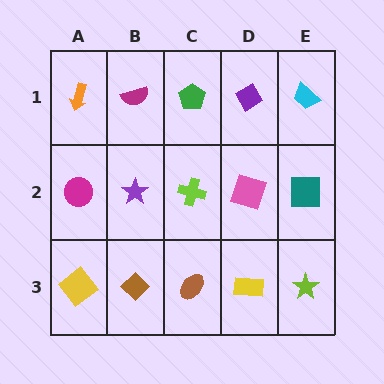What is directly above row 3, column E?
A teal square.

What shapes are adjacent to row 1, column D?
A pink square (row 2, column D), a green pentagon (row 1, column C), a cyan trapezoid (row 1, column E).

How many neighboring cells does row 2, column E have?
3.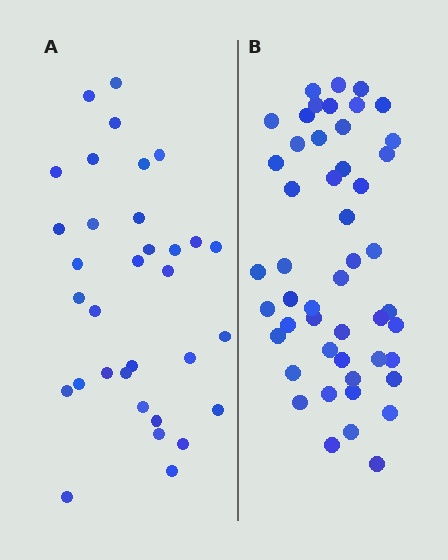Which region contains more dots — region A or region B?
Region B (the right region) has more dots.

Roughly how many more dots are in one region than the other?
Region B has approximately 15 more dots than region A.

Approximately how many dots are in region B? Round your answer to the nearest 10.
About 50 dots. (The exact count is 49, which rounds to 50.)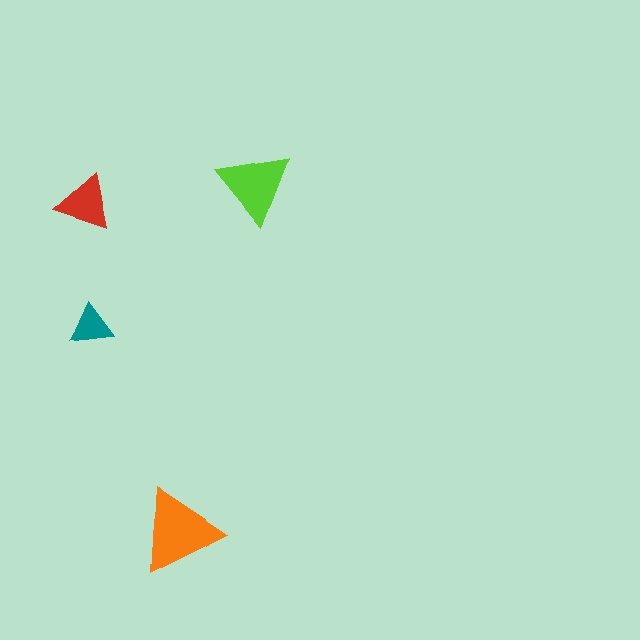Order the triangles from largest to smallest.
the orange one, the lime one, the red one, the teal one.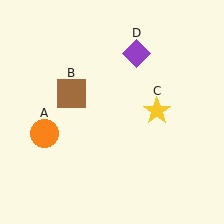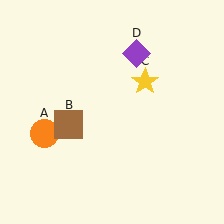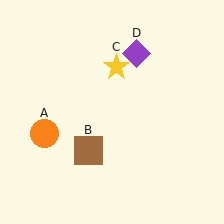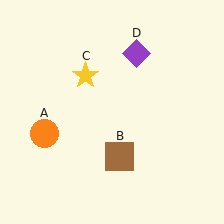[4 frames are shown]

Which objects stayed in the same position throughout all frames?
Orange circle (object A) and purple diamond (object D) remained stationary.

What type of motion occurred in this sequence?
The brown square (object B), yellow star (object C) rotated counterclockwise around the center of the scene.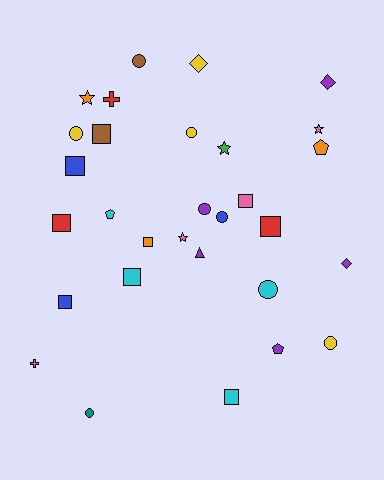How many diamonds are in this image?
There are 3 diamonds.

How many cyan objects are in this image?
There are 4 cyan objects.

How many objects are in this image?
There are 30 objects.